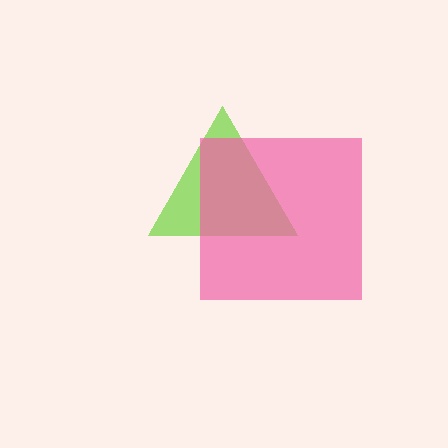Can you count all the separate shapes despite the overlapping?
Yes, there are 2 separate shapes.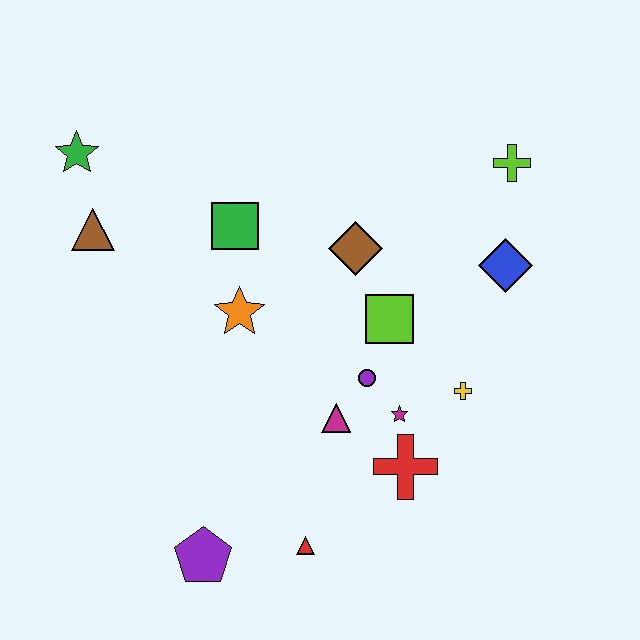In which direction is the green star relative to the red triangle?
The green star is above the red triangle.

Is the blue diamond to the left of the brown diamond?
No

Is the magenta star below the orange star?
Yes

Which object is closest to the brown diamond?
The lime square is closest to the brown diamond.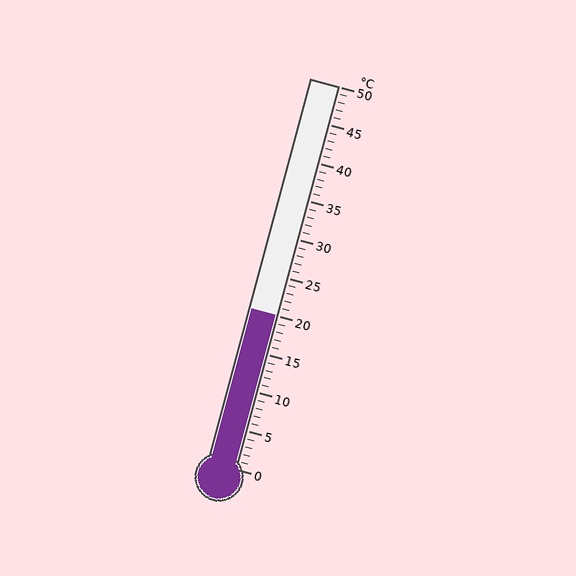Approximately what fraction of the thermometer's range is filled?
The thermometer is filled to approximately 40% of its range.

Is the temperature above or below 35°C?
The temperature is below 35°C.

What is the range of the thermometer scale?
The thermometer scale ranges from 0°C to 50°C.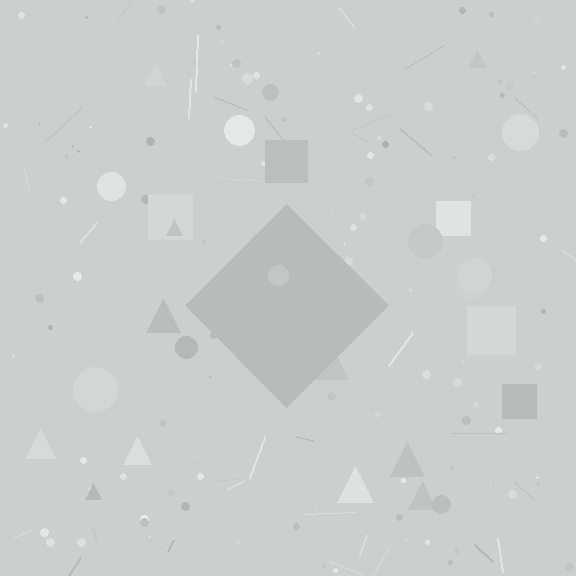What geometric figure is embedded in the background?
A diamond is embedded in the background.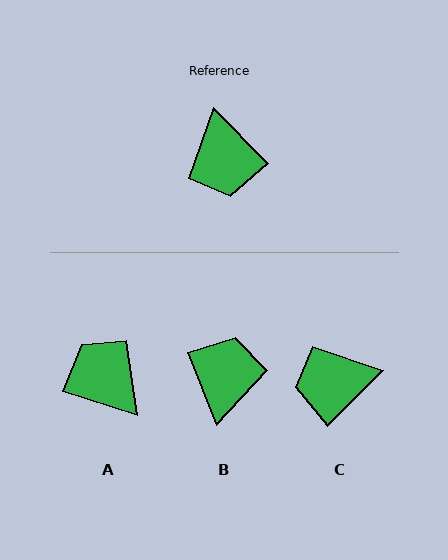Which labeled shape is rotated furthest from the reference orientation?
B, about 157 degrees away.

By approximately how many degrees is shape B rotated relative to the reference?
Approximately 157 degrees counter-clockwise.